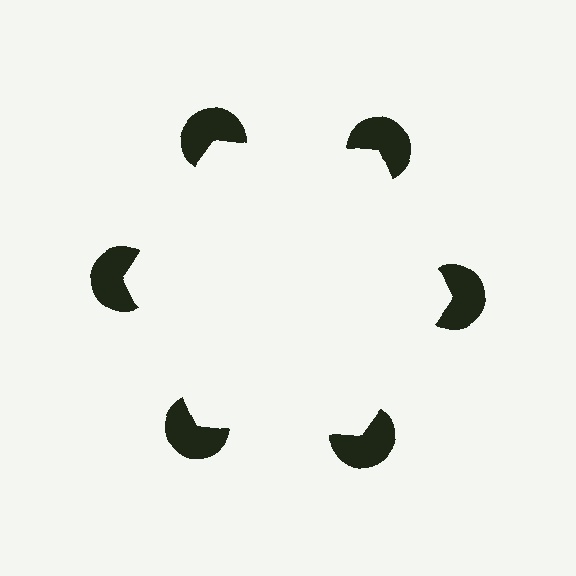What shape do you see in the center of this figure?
An illusory hexagon — its edges are inferred from the aligned wedge cuts in the pac-man discs, not physically drawn.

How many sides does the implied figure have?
6 sides.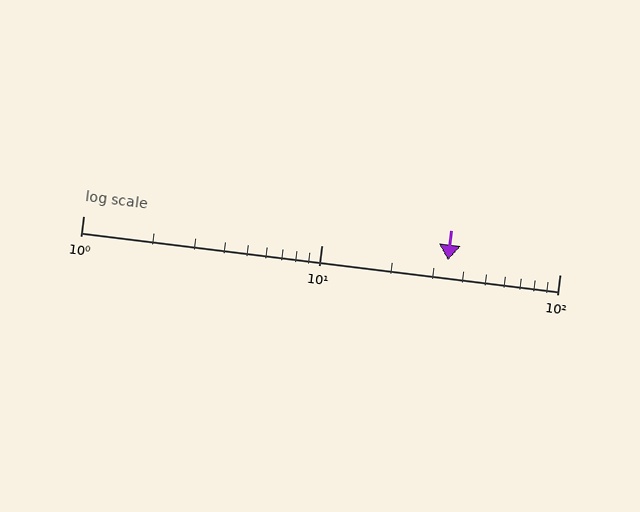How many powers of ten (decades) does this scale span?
The scale spans 2 decades, from 1 to 100.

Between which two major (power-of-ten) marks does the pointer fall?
The pointer is between 10 and 100.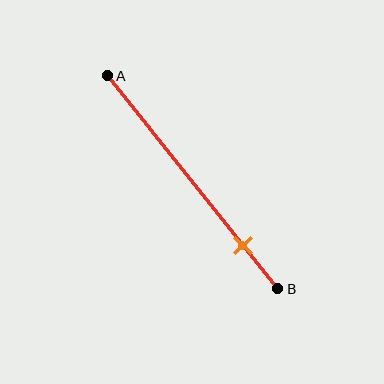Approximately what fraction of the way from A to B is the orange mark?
The orange mark is approximately 80% of the way from A to B.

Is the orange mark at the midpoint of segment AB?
No, the mark is at about 80% from A, not at the 50% midpoint.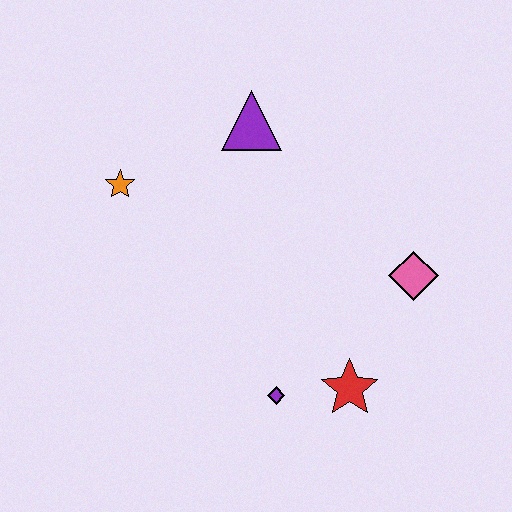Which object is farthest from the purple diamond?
The purple triangle is farthest from the purple diamond.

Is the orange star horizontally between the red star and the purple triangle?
No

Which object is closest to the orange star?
The purple triangle is closest to the orange star.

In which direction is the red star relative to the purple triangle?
The red star is below the purple triangle.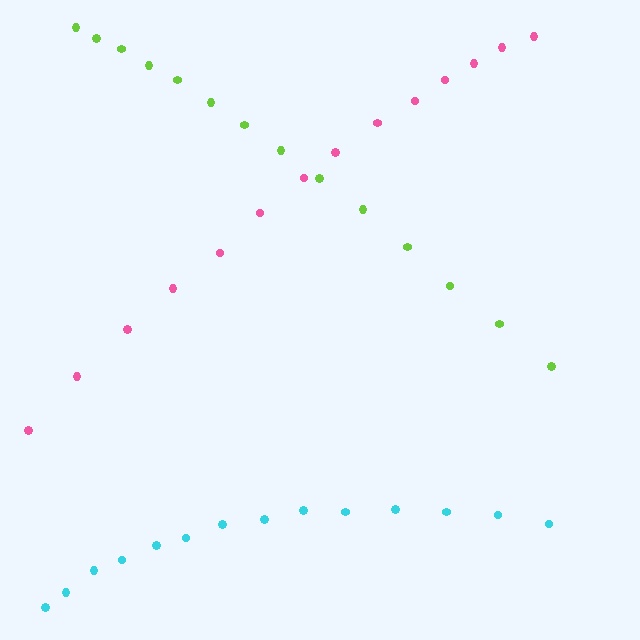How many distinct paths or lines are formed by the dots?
There are 3 distinct paths.